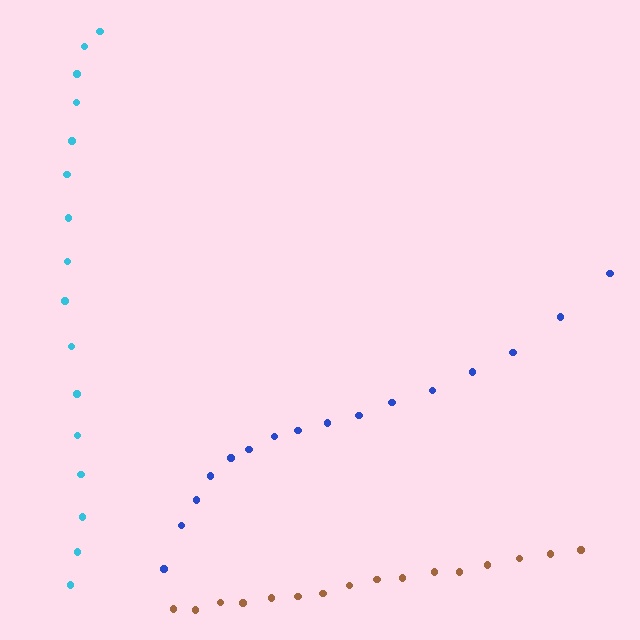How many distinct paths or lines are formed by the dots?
There are 3 distinct paths.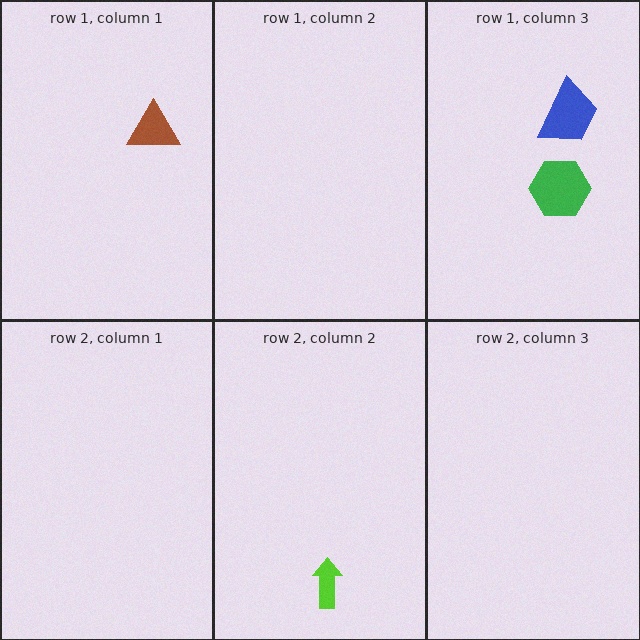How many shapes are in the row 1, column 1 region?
1.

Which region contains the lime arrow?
The row 2, column 2 region.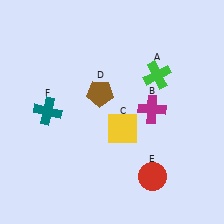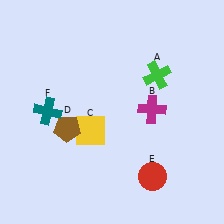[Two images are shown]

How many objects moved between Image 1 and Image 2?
2 objects moved between the two images.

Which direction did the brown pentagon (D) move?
The brown pentagon (D) moved down.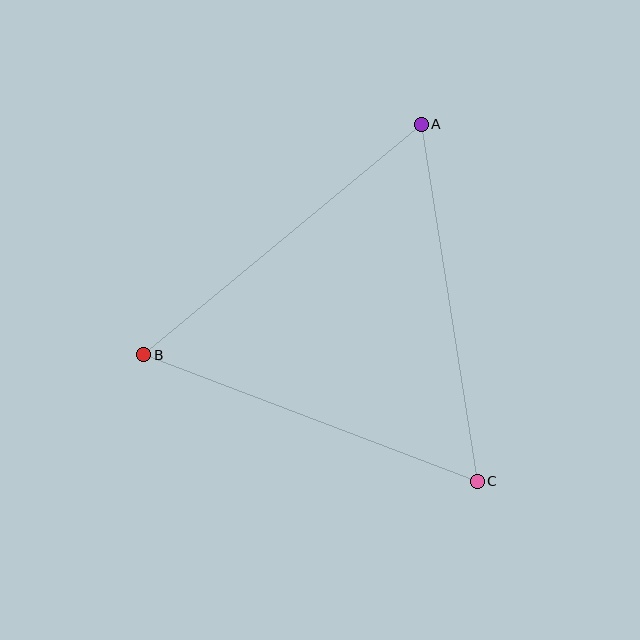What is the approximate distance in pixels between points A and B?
The distance between A and B is approximately 361 pixels.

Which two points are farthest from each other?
Points A and C are farthest from each other.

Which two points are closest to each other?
Points B and C are closest to each other.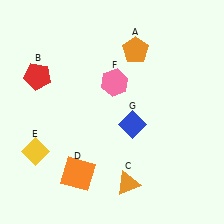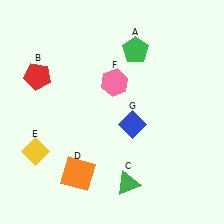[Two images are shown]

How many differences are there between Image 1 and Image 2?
There are 2 differences between the two images.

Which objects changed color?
A changed from orange to green. C changed from orange to green.